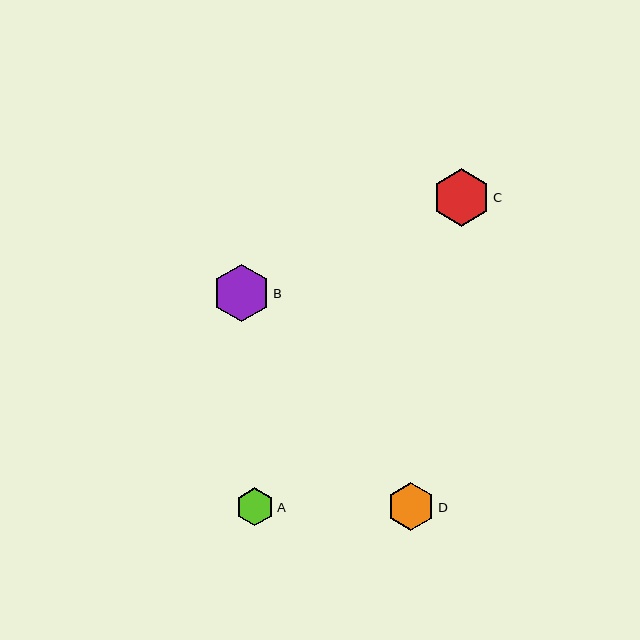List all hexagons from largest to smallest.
From largest to smallest: C, B, D, A.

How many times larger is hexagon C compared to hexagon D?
Hexagon C is approximately 1.2 times the size of hexagon D.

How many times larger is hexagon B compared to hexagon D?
Hexagon B is approximately 1.2 times the size of hexagon D.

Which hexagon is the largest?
Hexagon C is the largest with a size of approximately 58 pixels.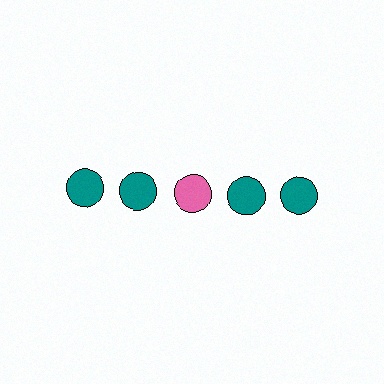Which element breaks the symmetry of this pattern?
The pink circle in the top row, center column breaks the symmetry. All other shapes are teal circles.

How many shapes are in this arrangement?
There are 5 shapes arranged in a grid pattern.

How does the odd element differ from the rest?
It has a different color: pink instead of teal.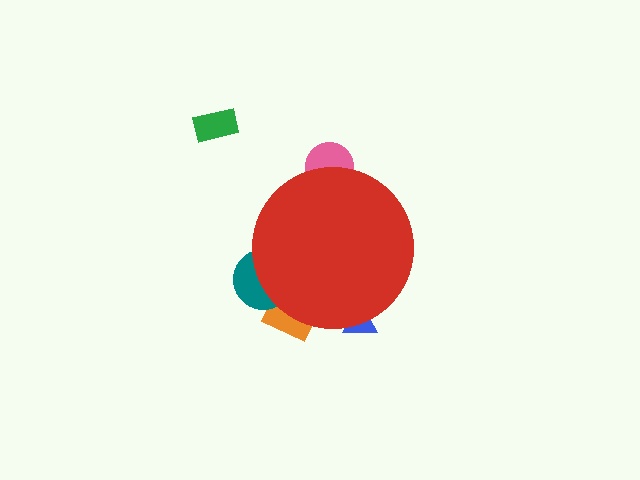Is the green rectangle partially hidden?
No, the green rectangle is fully visible.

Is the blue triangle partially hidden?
Yes, the blue triangle is partially hidden behind the red circle.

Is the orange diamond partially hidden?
Yes, the orange diamond is partially hidden behind the red circle.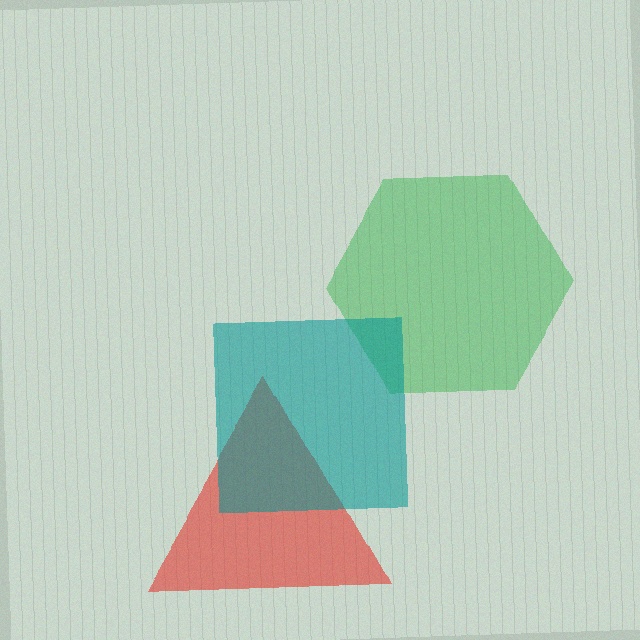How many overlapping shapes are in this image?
There are 3 overlapping shapes in the image.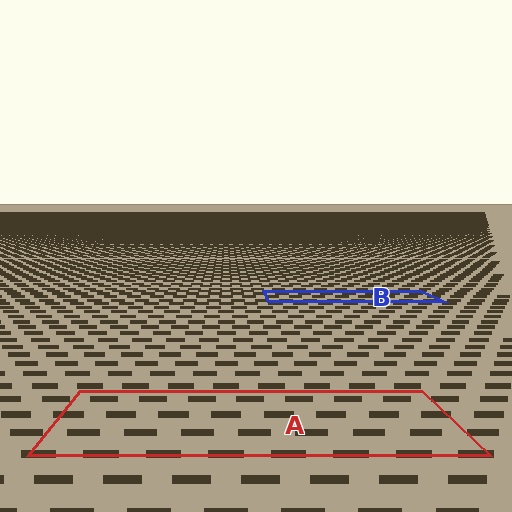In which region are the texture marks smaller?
The texture marks are smaller in region B, because it is farther away.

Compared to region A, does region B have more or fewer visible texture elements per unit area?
Region B has more texture elements per unit area — they are packed more densely because it is farther away.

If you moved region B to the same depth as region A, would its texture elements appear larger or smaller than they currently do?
They would appear larger. At a closer depth, the same texture elements are projected at a bigger on-screen size.